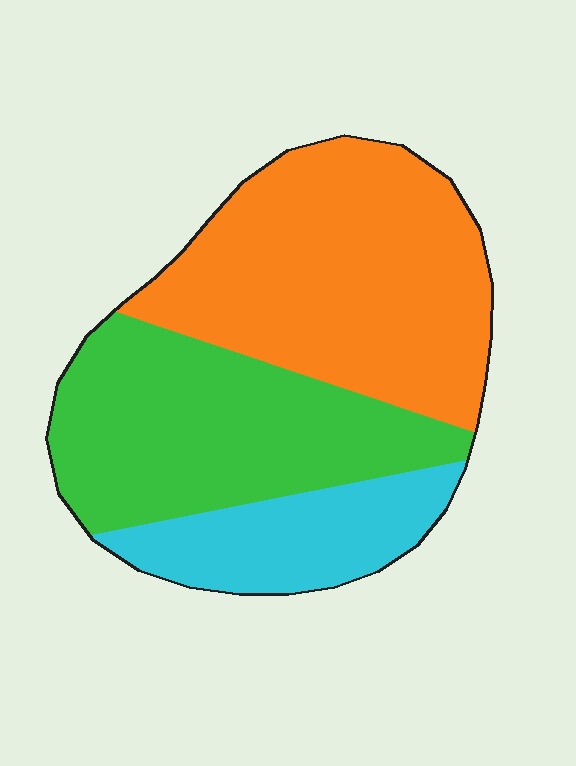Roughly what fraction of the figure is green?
Green takes up about three eighths (3/8) of the figure.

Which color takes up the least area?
Cyan, at roughly 20%.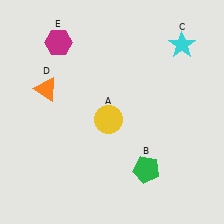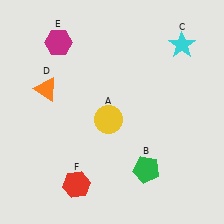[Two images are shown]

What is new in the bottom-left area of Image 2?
A red hexagon (F) was added in the bottom-left area of Image 2.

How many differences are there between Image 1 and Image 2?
There is 1 difference between the two images.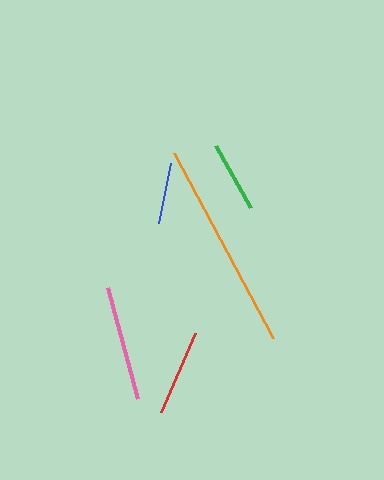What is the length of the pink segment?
The pink segment is approximately 115 pixels long.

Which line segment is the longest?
The orange line is the longest at approximately 210 pixels.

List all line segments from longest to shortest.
From longest to shortest: orange, pink, red, green, blue.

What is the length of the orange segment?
The orange segment is approximately 210 pixels long.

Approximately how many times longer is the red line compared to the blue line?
The red line is approximately 1.4 times the length of the blue line.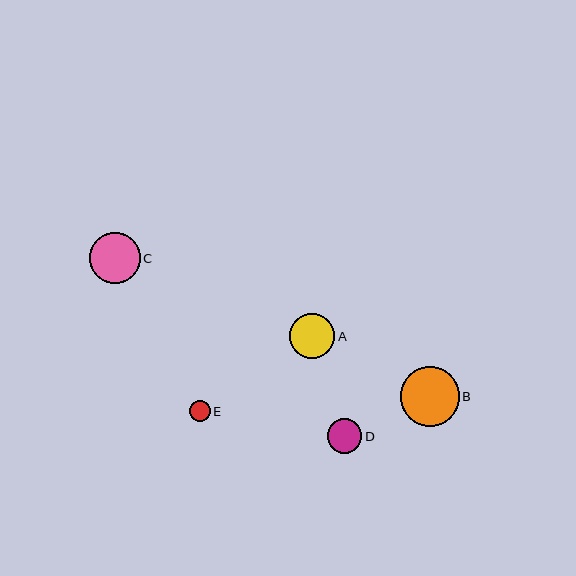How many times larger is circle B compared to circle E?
Circle B is approximately 2.8 times the size of circle E.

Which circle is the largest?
Circle B is the largest with a size of approximately 59 pixels.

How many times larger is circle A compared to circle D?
Circle A is approximately 1.3 times the size of circle D.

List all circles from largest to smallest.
From largest to smallest: B, C, A, D, E.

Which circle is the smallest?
Circle E is the smallest with a size of approximately 21 pixels.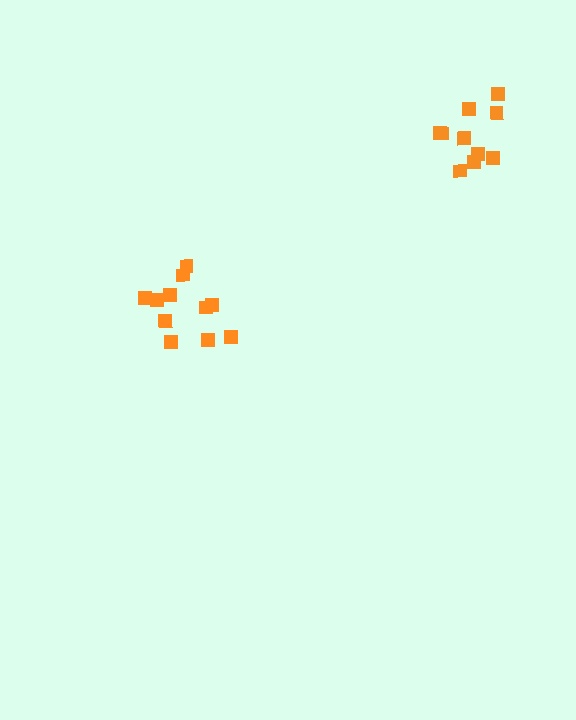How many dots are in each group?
Group 1: 11 dots, Group 2: 10 dots (21 total).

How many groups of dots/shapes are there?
There are 2 groups.